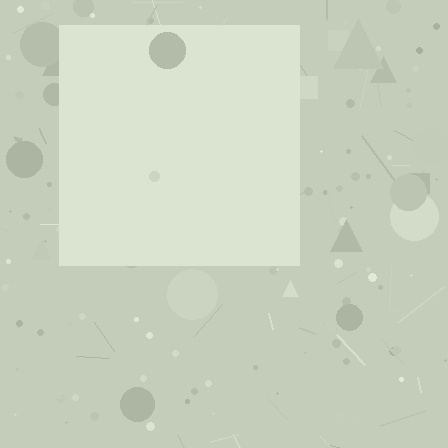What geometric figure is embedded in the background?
A square is embedded in the background.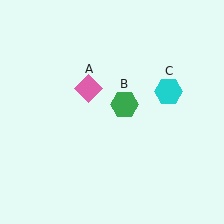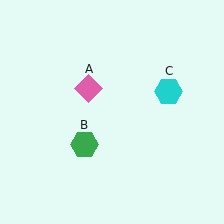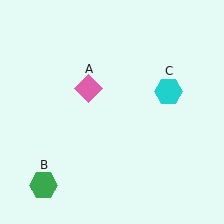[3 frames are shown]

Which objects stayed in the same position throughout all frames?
Pink diamond (object A) and cyan hexagon (object C) remained stationary.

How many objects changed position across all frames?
1 object changed position: green hexagon (object B).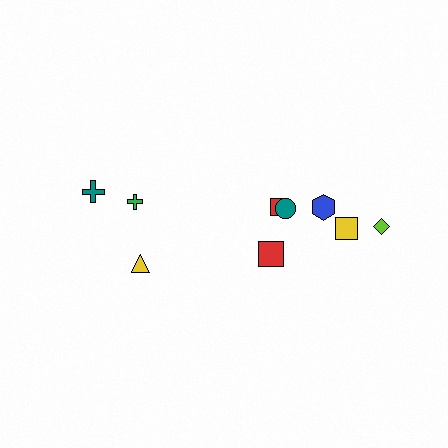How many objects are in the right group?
There are 6 objects.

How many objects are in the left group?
There are 3 objects.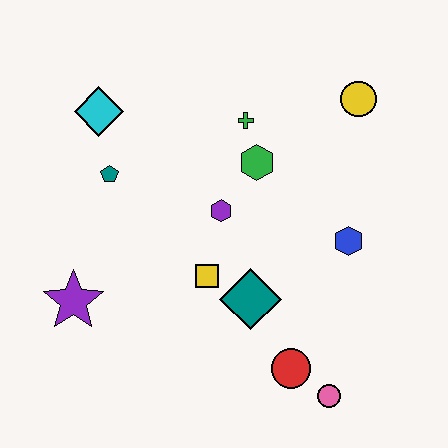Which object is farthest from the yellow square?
The yellow circle is farthest from the yellow square.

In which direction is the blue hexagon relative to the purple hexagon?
The blue hexagon is to the right of the purple hexagon.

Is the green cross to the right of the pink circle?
No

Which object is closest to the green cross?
The green hexagon is closest to the green cross.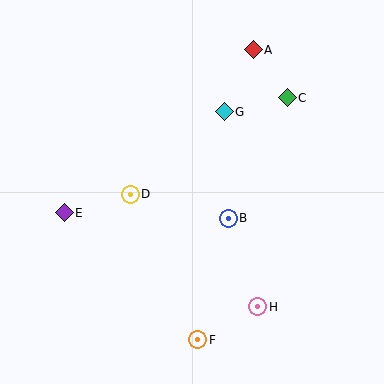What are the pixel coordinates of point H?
Point H is at (258, 307).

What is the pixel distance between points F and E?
The distance between F and E is 184 pixels.